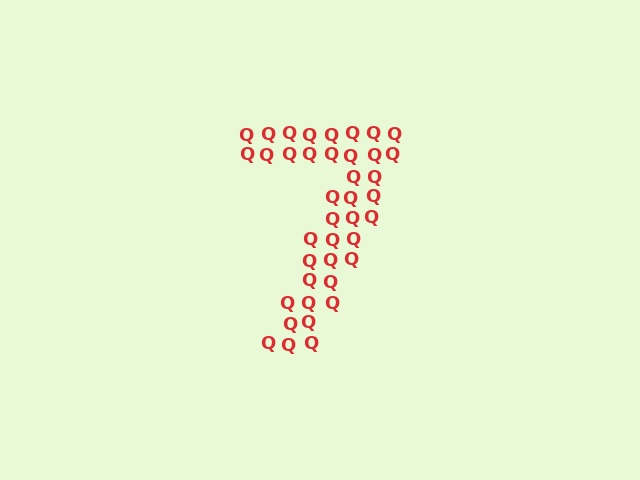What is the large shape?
The large shape is the digit 7.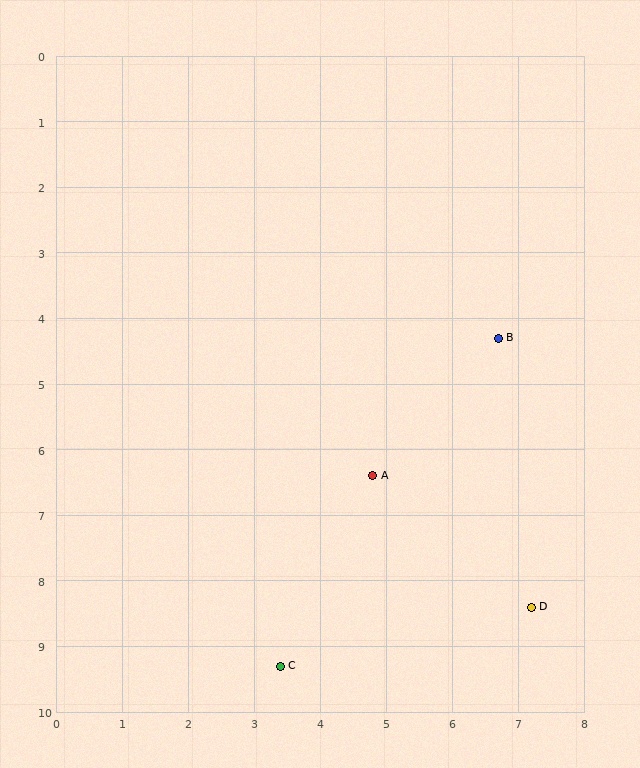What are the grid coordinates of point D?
Point D is at approximately (7.2, 8.4).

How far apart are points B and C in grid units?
Points B and C are about 6.0 grid units apart.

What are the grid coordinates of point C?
Point C is at approximately (3.4, 9.3).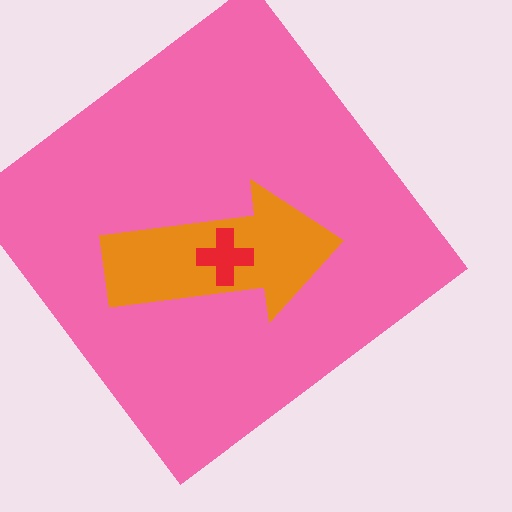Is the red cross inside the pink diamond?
Yes.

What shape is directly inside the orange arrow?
The red cross.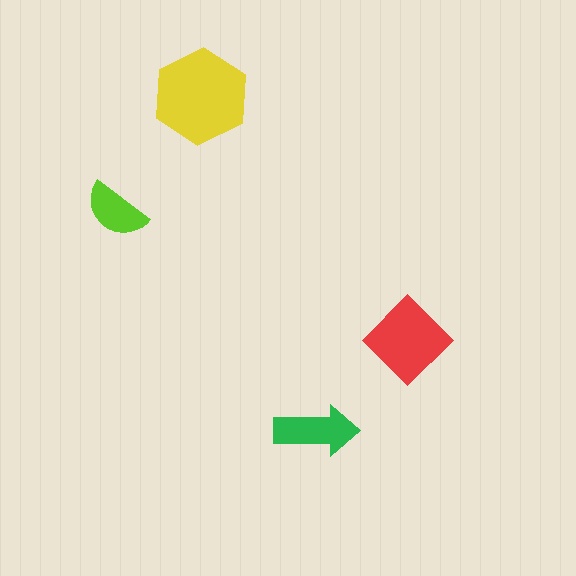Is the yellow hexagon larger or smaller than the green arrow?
Larger.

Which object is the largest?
The yellow hexagon.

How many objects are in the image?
There are 4 objects in the image.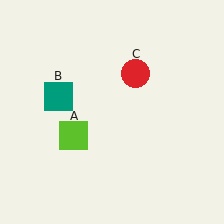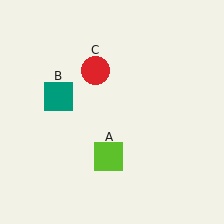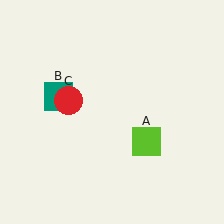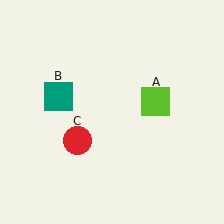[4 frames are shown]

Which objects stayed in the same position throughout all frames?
Teal square (object B) remained stationary.